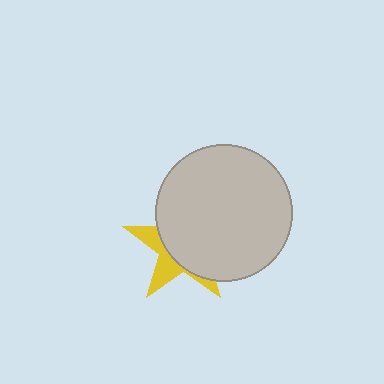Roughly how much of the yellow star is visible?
A small part of it is visible (roughly 33%).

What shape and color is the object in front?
The object in front is a light gray circle.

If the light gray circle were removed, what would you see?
You would see the complete yellow star.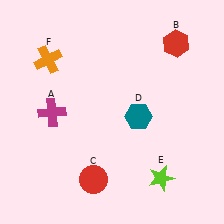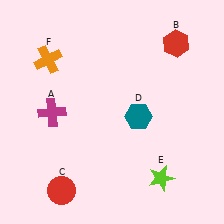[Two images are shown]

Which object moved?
The red circle (C) moved left.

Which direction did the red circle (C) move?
The red circle (C) moved left.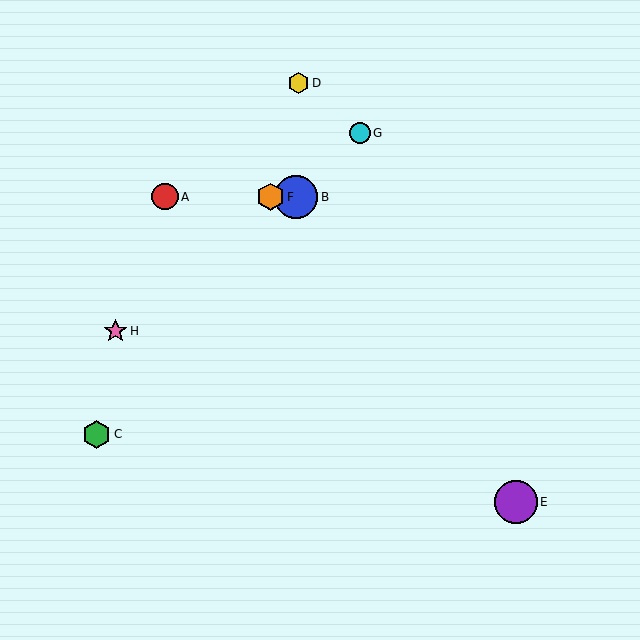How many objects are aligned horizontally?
3 objects (A, B, F) are aligned horizontally.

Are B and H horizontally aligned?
No, B is at y≈197 and H is at y≈331.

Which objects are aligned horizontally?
Objects A, B, F are aligned horizontally.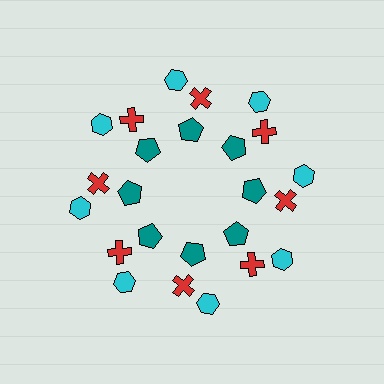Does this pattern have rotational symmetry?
Yes, this pattern has 8-fold rotational symmetry. It looks the same after rotating 45 degrees around the center.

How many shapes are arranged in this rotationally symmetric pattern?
There are 24 shapes, arranged in 8 groups of 3.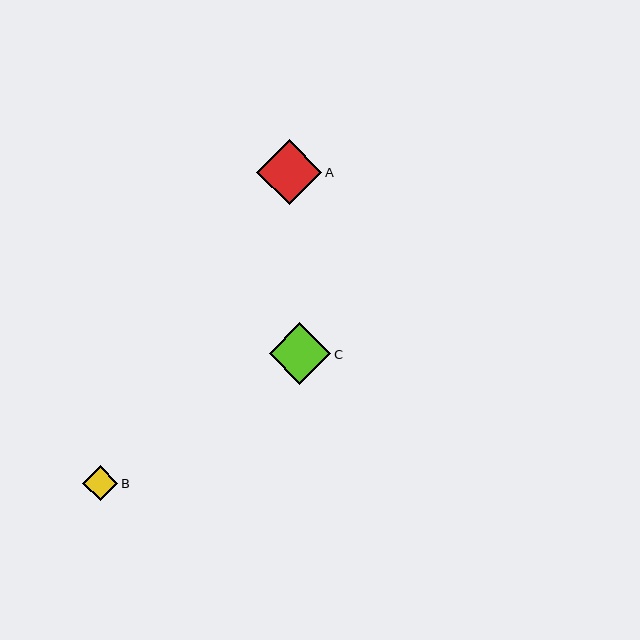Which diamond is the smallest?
Diamond B is the smallest with a size of approximately 35 pixels.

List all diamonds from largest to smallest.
From largest to smallest: A, C, B.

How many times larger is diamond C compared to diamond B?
Diamond C is approximately 1.8 times the size of diamond B.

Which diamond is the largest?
Diamond A is the largest with a size of approximately 65 pixels.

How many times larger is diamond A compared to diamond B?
Diamond A is approximately 1.9 times the size of diamond B.